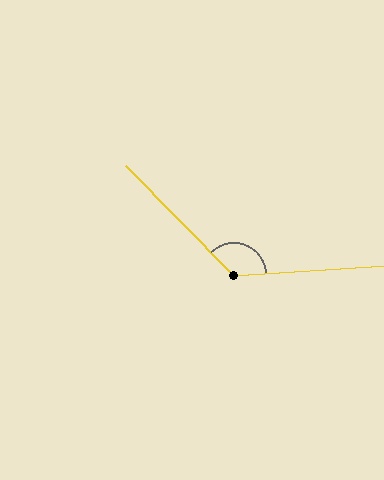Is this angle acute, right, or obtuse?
It is obtuse.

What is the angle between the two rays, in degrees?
Approximately 131 degrees.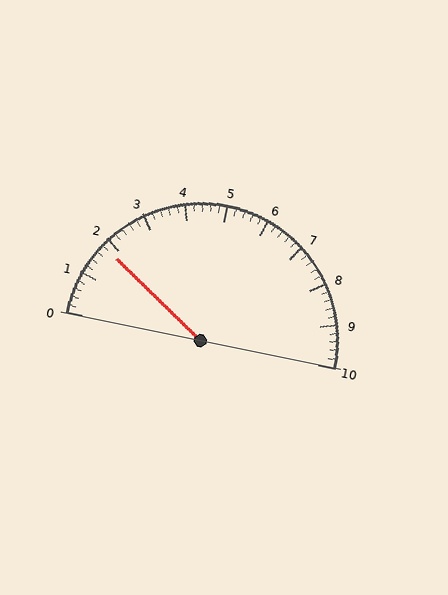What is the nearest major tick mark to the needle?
The nearest major tick mark is 2.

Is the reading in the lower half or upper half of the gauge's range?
The reading is in the lower half of the range (0 to 10).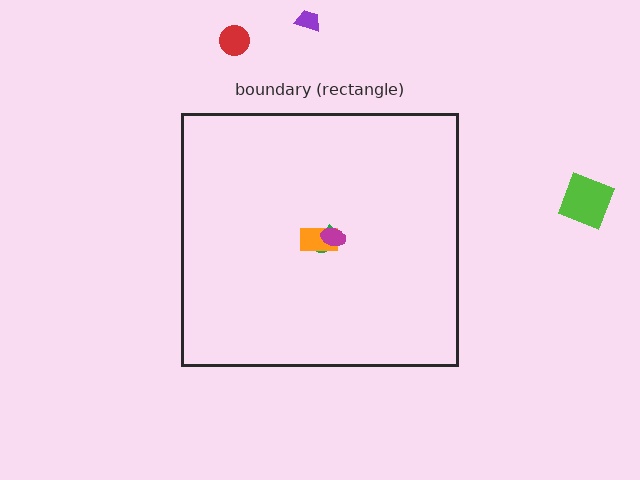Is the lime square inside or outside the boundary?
Outside.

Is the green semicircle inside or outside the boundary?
Inside.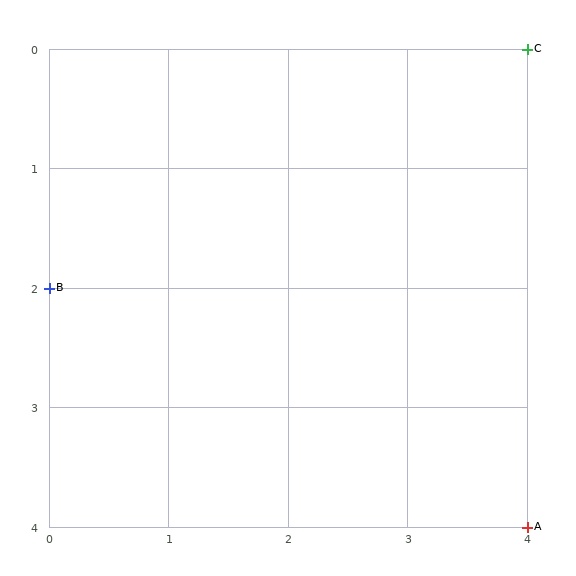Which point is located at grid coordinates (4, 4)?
Point A is at (4, 4).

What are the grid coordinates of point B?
Point B is at grid coordinates (0, 2).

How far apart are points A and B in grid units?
Points A and B are 4 columns and 2 rows apart (about 4.5 grid units diagonally).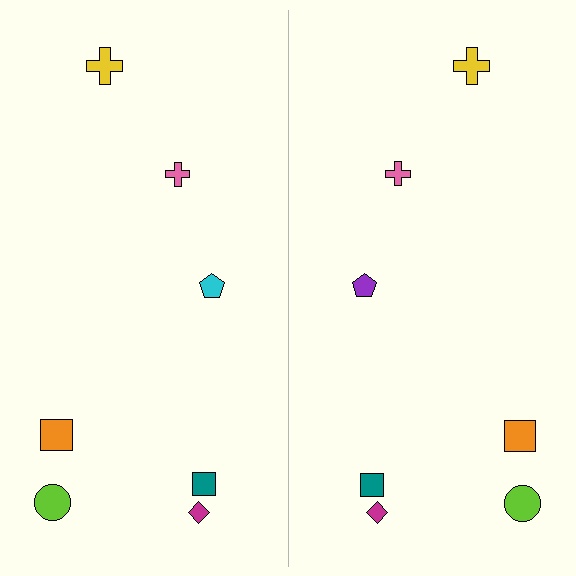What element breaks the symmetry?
The purple pentagon on the right side breaks the symmetry — its mirror counterpart is cyan.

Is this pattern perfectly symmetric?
No, the pattern is not perfectly symmetric. The purple pentagon on the right side breaks the symmetry — its mirror counterpart is cyan.